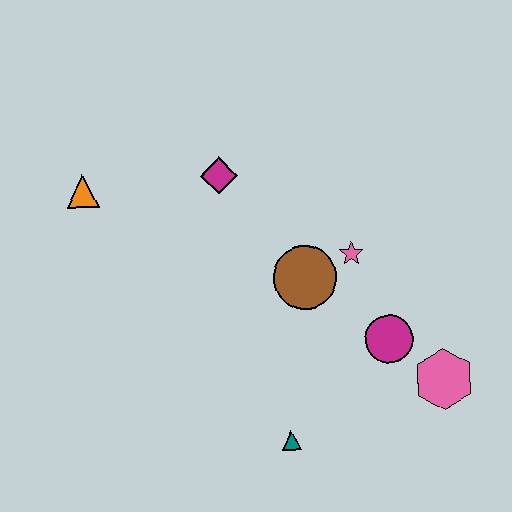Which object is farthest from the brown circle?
The orange triangle is farthest from the brown circle.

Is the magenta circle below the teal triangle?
No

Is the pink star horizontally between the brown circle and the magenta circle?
Yes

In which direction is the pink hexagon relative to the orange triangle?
The pink hexagon is to the right of the orange triangle.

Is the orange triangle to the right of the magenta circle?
No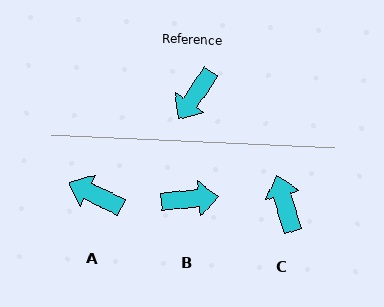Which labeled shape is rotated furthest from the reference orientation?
B, about 131 degrees away.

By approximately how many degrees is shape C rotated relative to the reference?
Approximately 128 degrees clockwise.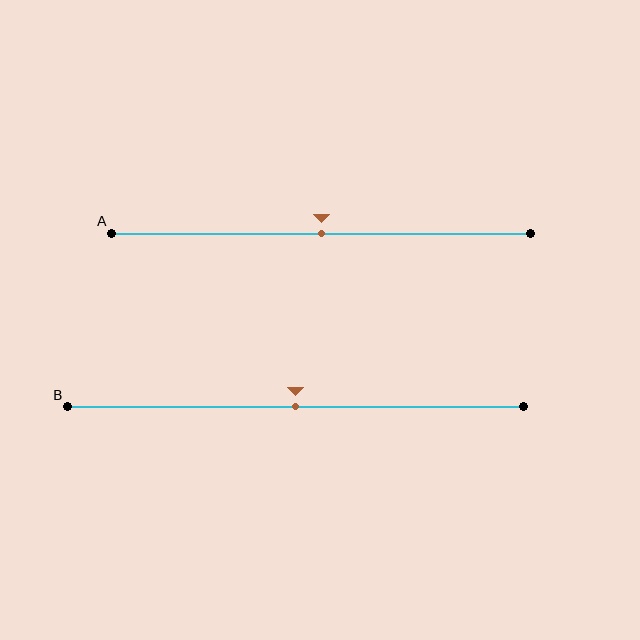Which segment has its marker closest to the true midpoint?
Segment A has its marker closest to the true midpoint.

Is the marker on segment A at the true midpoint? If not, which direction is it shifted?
Yes, the marker on segment A is at the true midpoint.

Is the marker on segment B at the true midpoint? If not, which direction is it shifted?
Yes, the marker on segment B is at the true midpoint.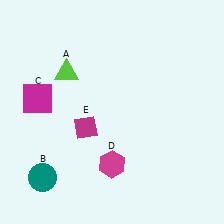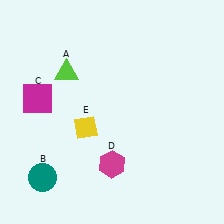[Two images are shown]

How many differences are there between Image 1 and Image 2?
There is 1 difference between the two images.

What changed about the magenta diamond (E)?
In Image 1, E is magenta. In Image 2, it changed to yellow.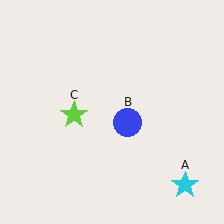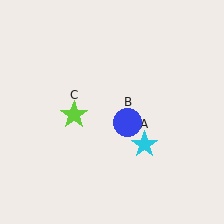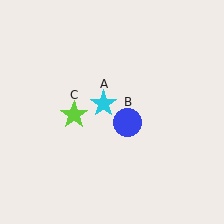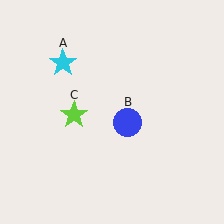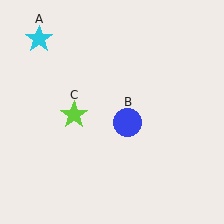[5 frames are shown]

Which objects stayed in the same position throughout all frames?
Blue circle (object B) and lime star (object C) remained stationary.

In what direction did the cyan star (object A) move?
The cyan star (object A) moved up and to the left.